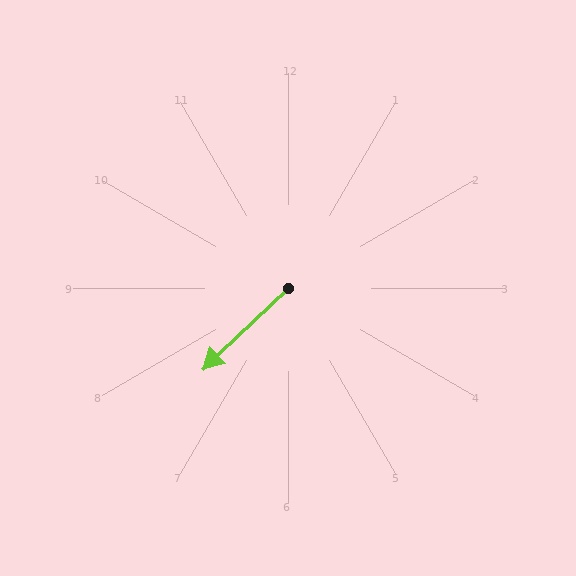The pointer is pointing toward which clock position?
Roughly 8 o'clock.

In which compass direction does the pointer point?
Southwest.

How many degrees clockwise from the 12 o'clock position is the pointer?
Approximately 226 degrees.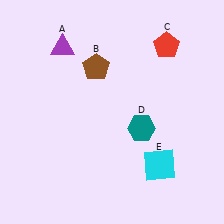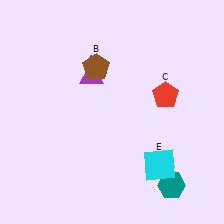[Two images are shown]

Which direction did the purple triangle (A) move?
The purple triangle (A) moved down.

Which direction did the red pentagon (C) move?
The red pentagon (C) moved down.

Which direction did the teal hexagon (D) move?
The teal hexagon (D) moved down.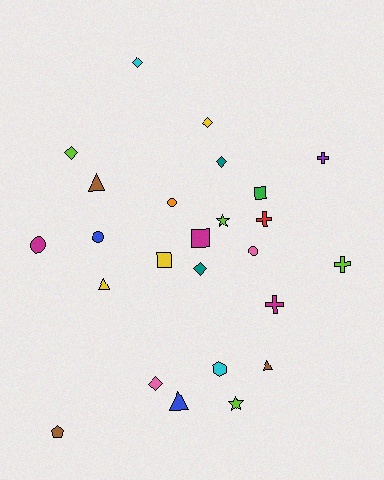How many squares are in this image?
There are 3 squares.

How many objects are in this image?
There are 25 objects.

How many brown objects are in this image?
There are 3 brown objects.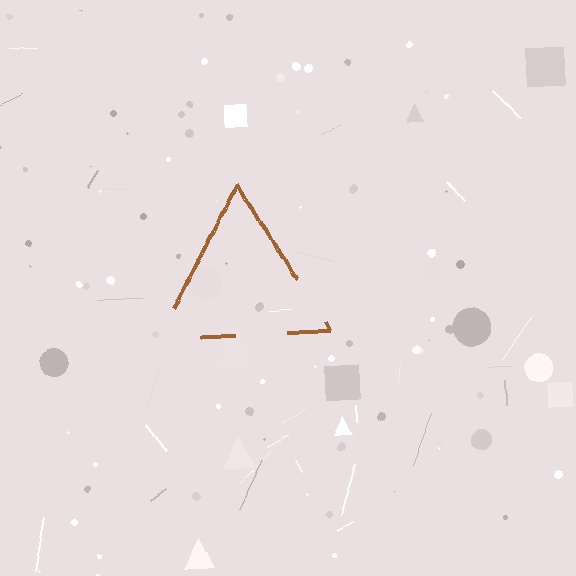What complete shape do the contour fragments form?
The contour fragments form a triangle.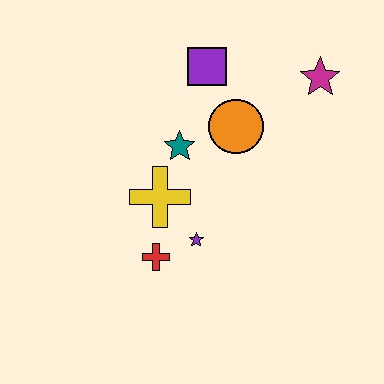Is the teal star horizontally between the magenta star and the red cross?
Yes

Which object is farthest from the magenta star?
The red cross is farthest from the magenta star.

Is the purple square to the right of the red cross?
Yes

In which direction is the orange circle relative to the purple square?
The orange circle is below the purple square.